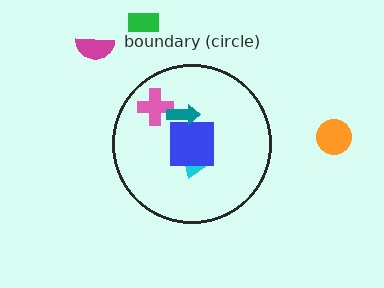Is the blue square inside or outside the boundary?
Inside.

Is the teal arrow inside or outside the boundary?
Inside.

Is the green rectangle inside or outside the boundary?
Outside.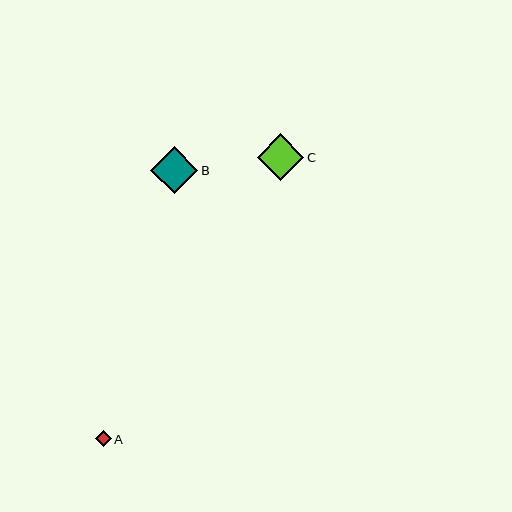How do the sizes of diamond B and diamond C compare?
Diamond B and diamond C are approximately the same size.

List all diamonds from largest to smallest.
From largest to smallest: B, C, A.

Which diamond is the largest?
Diamond B is the largest with a size of approximately 47 pixels.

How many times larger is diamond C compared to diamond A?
Diamond C is approximately 2.9 times the size of diamond A.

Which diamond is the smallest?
Diamond A is the smallest with a size of approximately 16 pixels.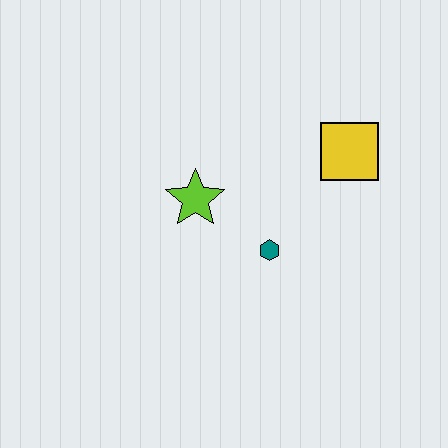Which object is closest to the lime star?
The teal hexagon is closest to the lime star.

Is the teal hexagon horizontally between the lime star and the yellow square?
Yes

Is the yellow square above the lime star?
Yes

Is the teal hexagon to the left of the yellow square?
Yes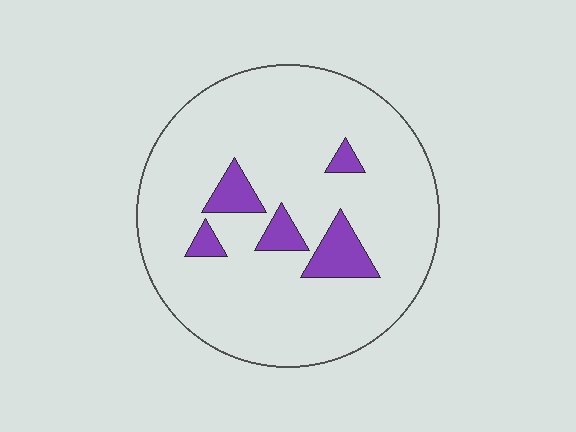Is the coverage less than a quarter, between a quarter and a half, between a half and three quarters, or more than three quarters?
Less than a quarter.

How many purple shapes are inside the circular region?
5.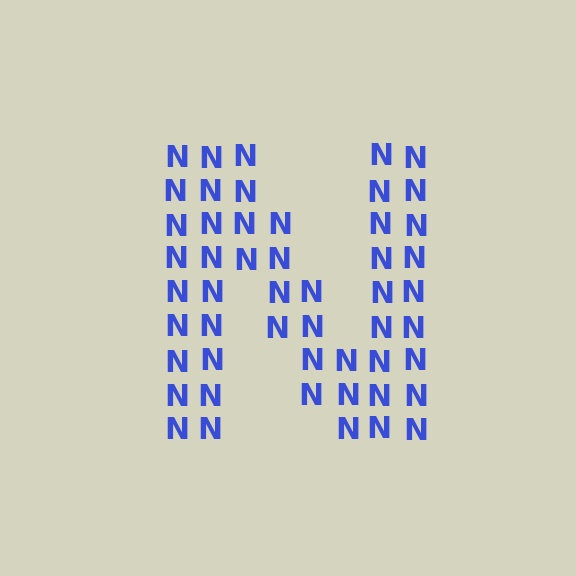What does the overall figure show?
The overall figure shows the letter N.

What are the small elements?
The small elements are letter N's.